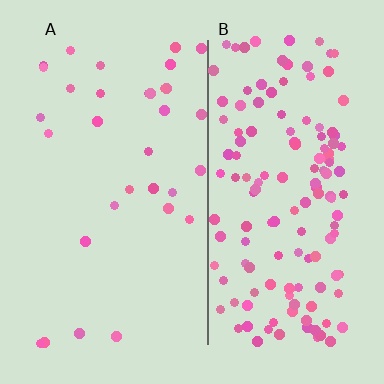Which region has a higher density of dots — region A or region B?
B (the right).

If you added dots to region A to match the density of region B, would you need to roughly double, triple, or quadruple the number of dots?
Approximately quadruple.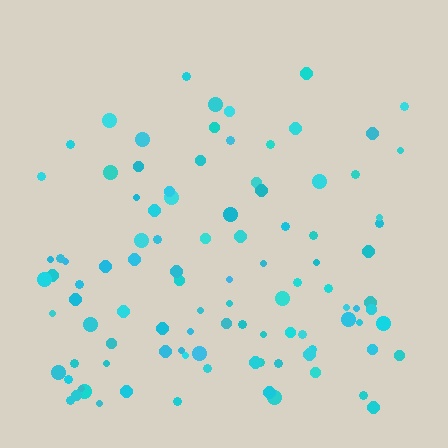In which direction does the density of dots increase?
From top to bottom, with the bottom side densest.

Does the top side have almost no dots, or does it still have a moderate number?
Still a moderate number, just noticeably fewer than the bottom.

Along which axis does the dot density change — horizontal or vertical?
Vertical.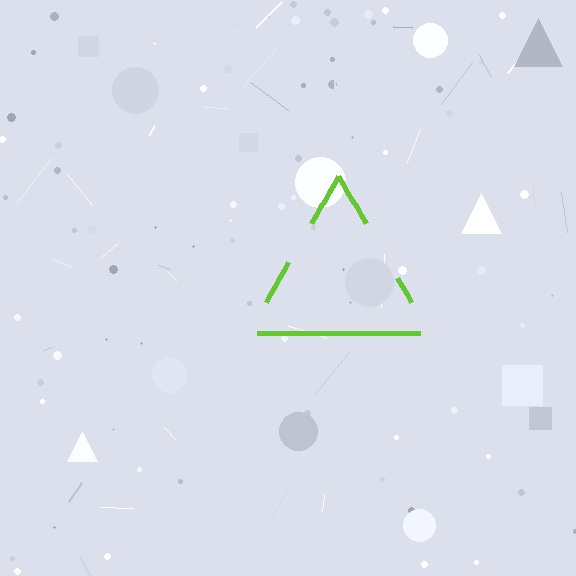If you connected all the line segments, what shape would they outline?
They would outline a triangle.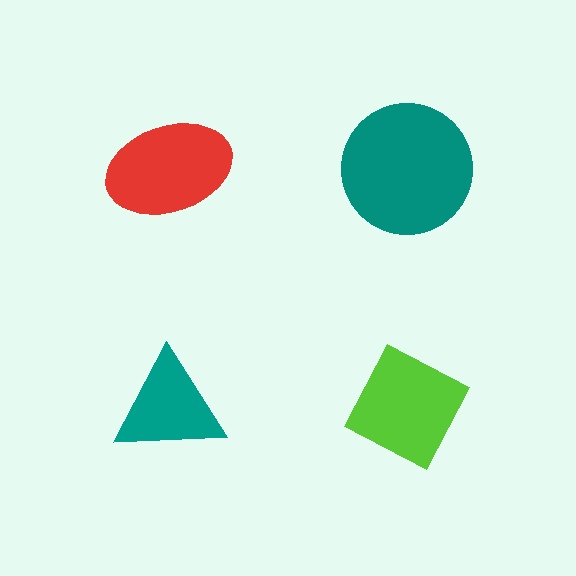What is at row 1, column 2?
A teal circle.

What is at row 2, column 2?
A lime diamond.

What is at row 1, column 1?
A red ellipse.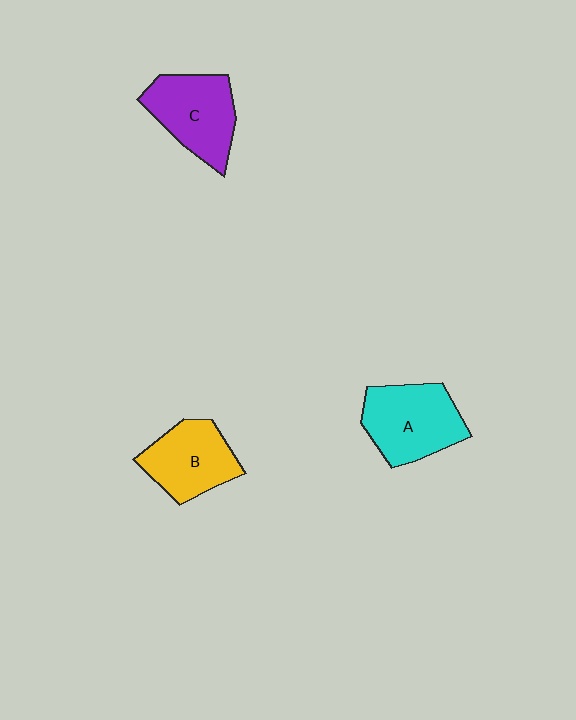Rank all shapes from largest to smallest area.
From largest to smallest: A (cyan), C (purple), B (yellow).